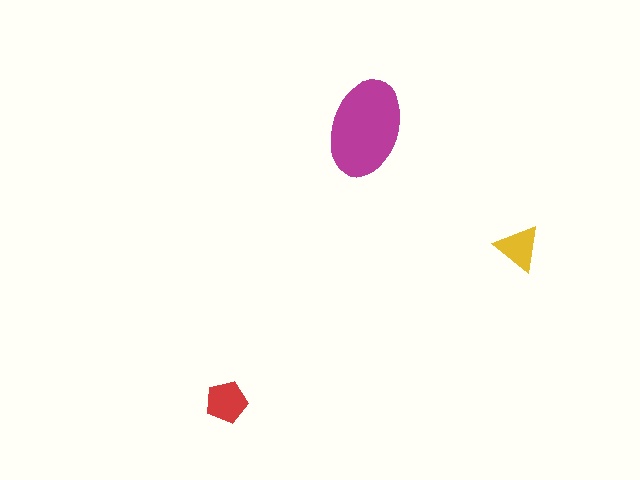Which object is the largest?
The magenta ellipse.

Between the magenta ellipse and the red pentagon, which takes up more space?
The magenta ellipse.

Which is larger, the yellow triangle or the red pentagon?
The red pentagon.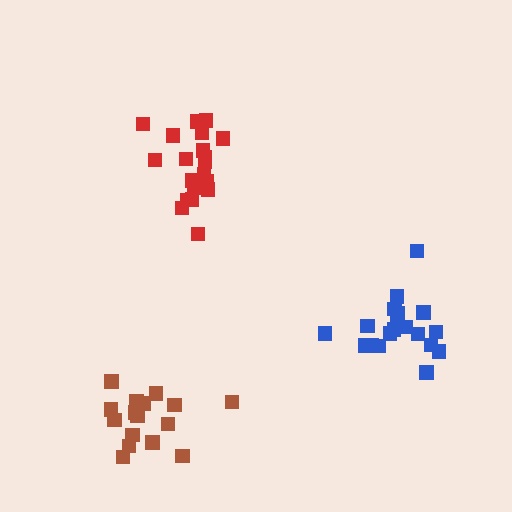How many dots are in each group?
Group 1: 19 dots, Group 2: 20 dots, Group 3: 16 dots (55 total).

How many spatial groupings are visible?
There are 3 spatial groupings.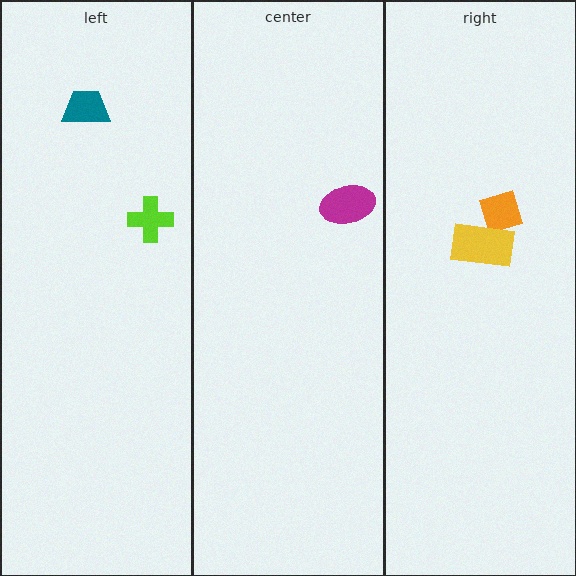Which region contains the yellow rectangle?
The right region.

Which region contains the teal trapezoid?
The left region.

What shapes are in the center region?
The magenta ellipse.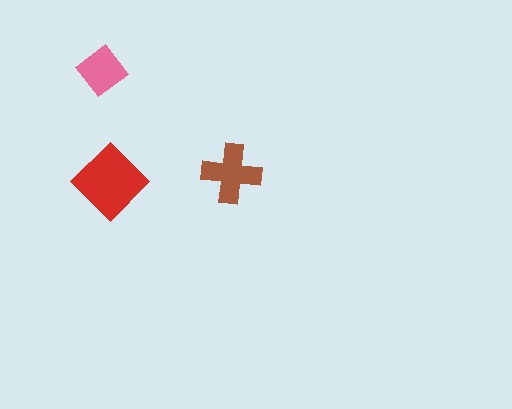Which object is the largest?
The red diamond.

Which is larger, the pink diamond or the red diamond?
The red diamond.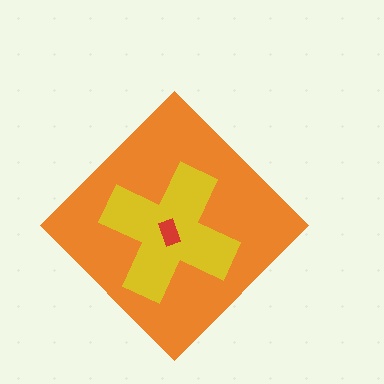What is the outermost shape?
The orange diamond.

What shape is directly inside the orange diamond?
The yellow cross.